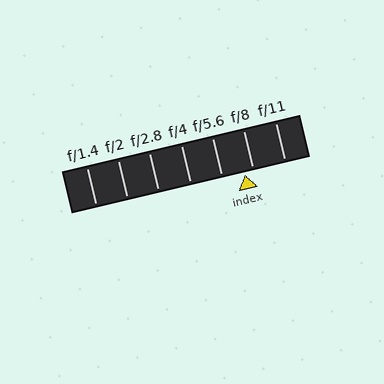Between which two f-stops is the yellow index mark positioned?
The index mark is between f/5.6 and f/8.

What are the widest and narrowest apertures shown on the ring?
The widest aperture shown is f/1.4 and the narrowest is f/11.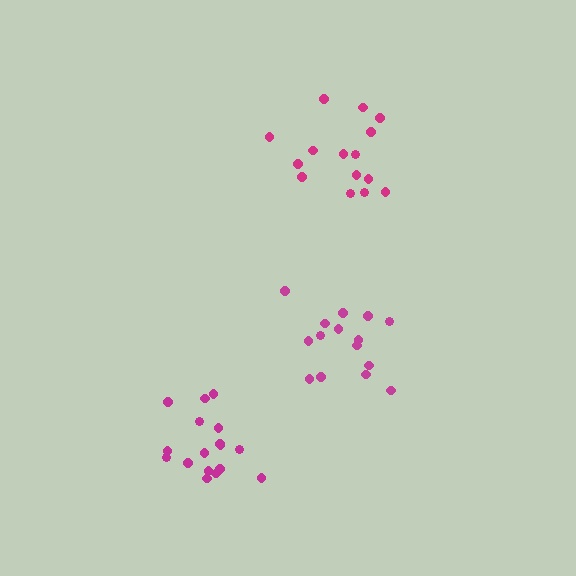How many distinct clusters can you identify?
There are 3 distinct clusters.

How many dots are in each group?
Group 1: 15 dots, Group 2: 18 dots, Group 3: 15 dots (48 total).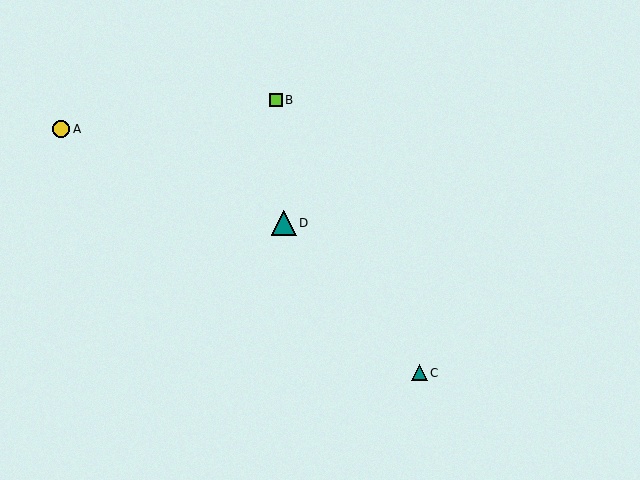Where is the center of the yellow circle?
The center of the yellow circle is at (61, 129).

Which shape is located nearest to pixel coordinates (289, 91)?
The lime square (labeled B) at (276, 100) is nearest to that location.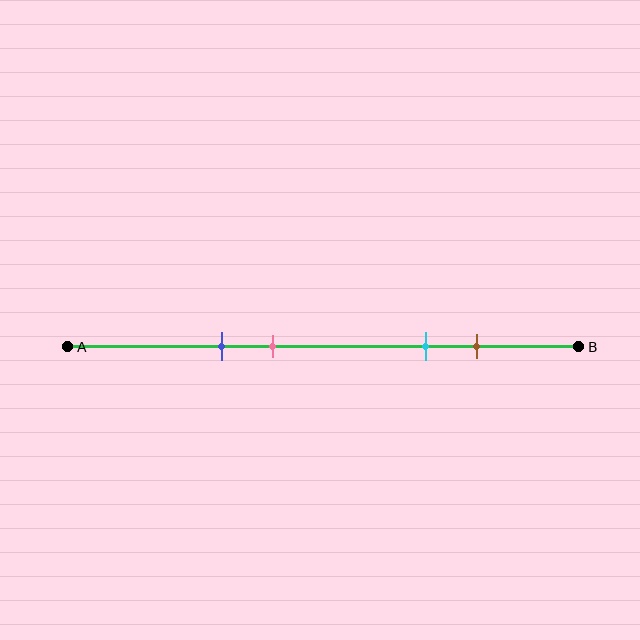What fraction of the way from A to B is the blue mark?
The blue mark is approximately 30% (0.3) of the way from A to B.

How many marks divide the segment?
There are 4 marks dividing the segment.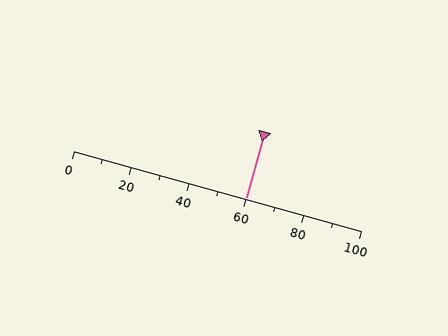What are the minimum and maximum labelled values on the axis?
The axis runs from 0 to 100.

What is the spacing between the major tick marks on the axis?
The major ticks are spaced 20 apart.